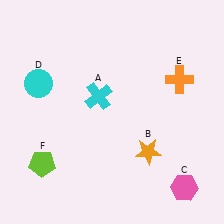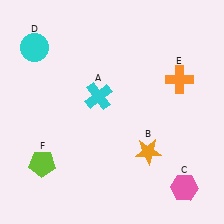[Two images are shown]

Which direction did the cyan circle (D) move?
The cyan circle (D) moved up.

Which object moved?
The cyan circle (D) moved up.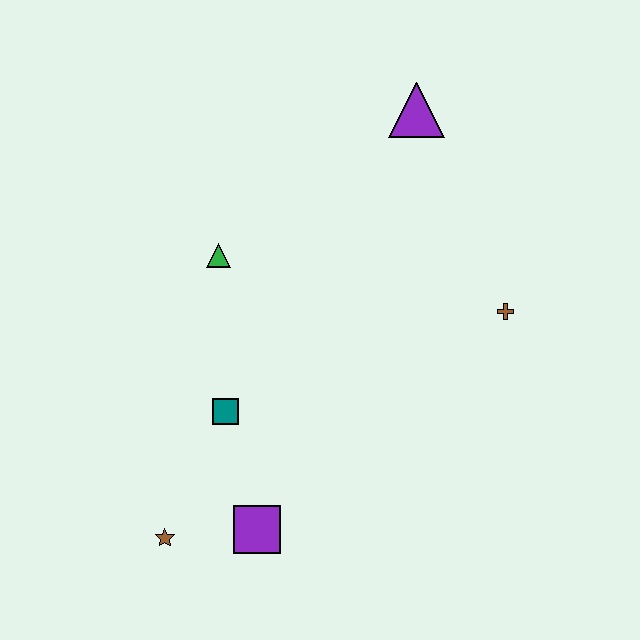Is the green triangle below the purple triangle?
Yes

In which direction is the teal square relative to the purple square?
The teal square is above the purple square.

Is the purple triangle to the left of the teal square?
No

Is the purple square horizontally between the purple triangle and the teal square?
Yes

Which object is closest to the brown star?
The purple square is closest to the brown star.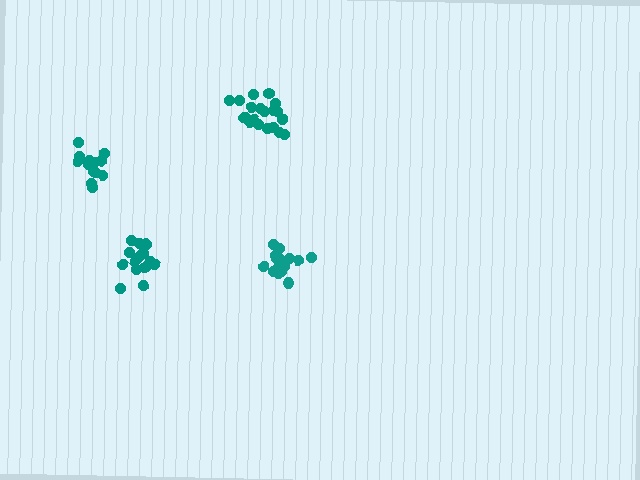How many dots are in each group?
Group 1: 14 dots, Group 2: 20 dots, Group 3: 17 dots, Group 4: 16 dots (67 total).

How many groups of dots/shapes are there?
There are 4 groups.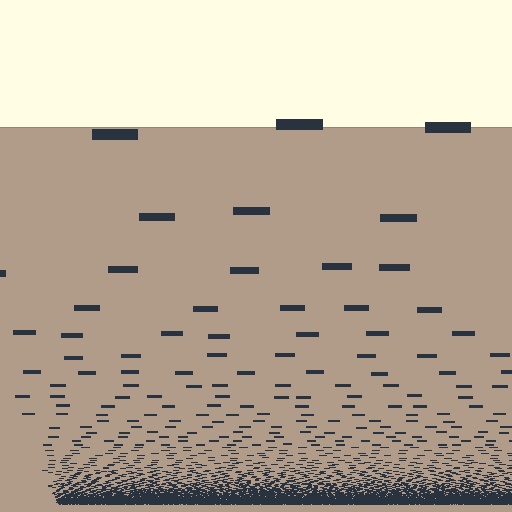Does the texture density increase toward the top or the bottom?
Density increases toward the bottom.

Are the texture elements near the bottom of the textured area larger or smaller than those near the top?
Smaller. The gradient is inverted — elements near the bottom are smaller and denser.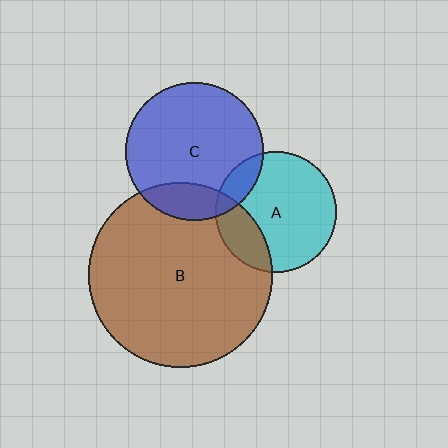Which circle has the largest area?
Circle B (brown).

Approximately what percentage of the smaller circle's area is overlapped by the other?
Approximately 15%.